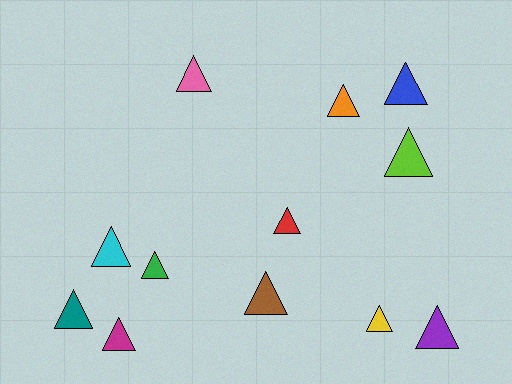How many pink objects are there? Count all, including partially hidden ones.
There is 1 pink object.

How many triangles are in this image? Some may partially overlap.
There are 12 triangles.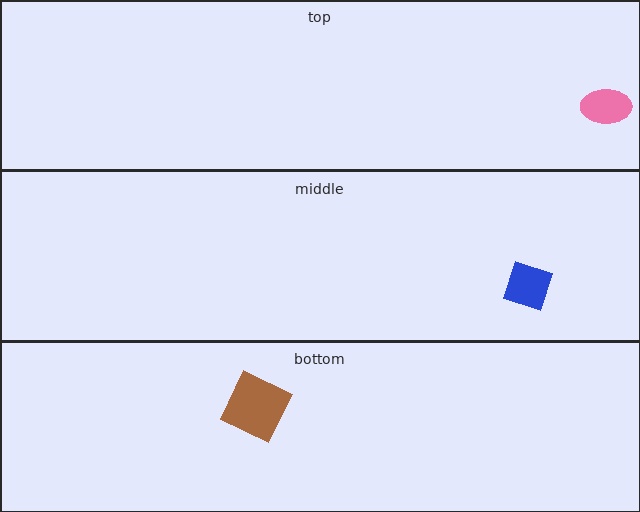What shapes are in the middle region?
The blue diamond.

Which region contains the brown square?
The bottom region.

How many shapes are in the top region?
1.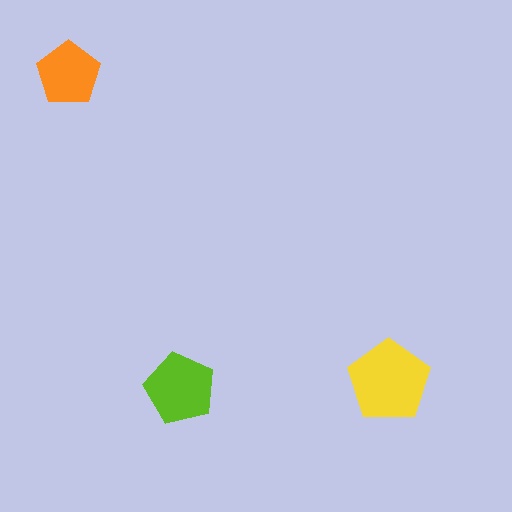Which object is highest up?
The orange pentagon is topmost.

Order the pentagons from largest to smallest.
the yellow one, the lime one, the orange one.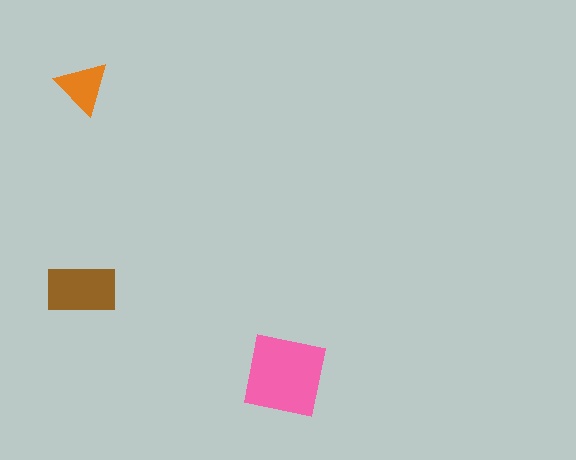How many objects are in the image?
There are 3 objects in the image.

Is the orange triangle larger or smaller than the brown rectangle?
Smaller.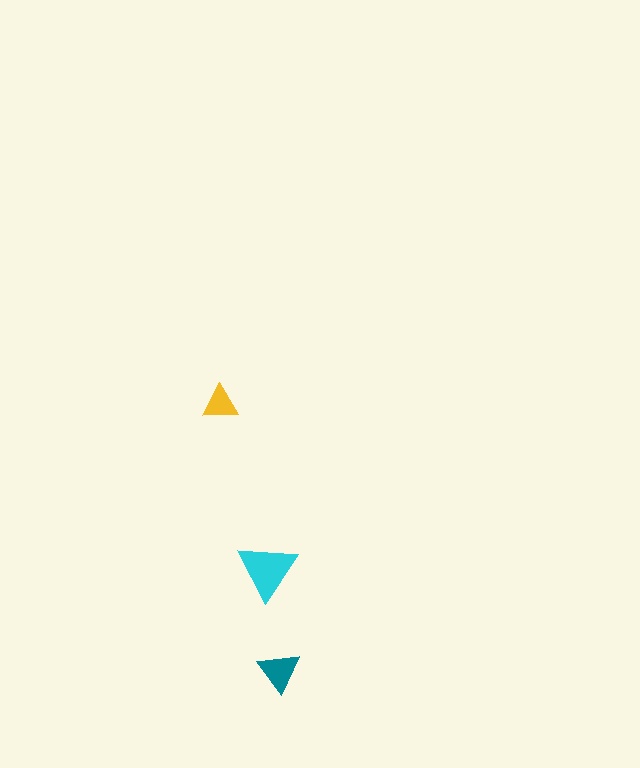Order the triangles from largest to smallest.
the cyan one, the teal one, the yellow one.